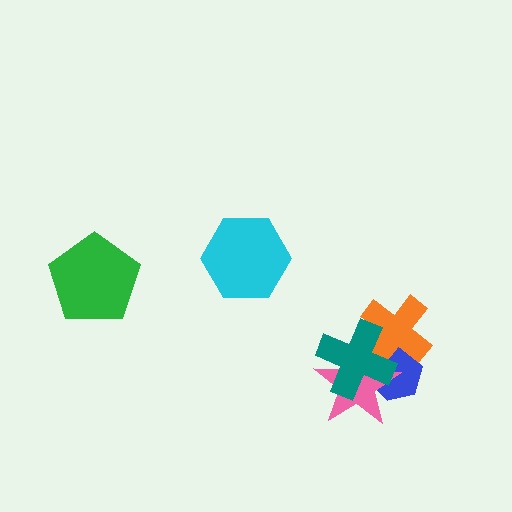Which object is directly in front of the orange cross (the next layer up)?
The pink star is directly in front of the orange cross.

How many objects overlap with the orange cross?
3 objects overlap with the orange cross.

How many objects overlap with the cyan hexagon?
0 objects overlap with the cyan hexagon.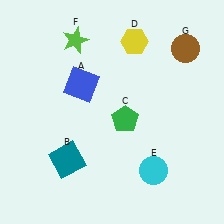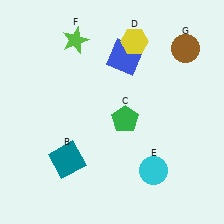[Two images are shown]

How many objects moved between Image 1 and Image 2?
1 object moved between the two images.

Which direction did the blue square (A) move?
The blue square (A) moved right.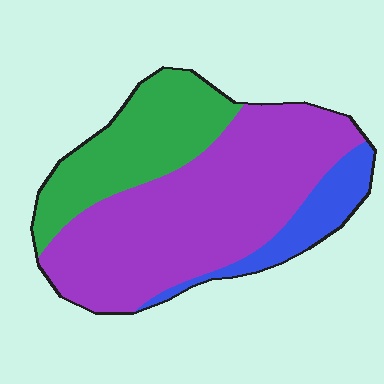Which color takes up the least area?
Blue, at roughly 15%.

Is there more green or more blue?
Green.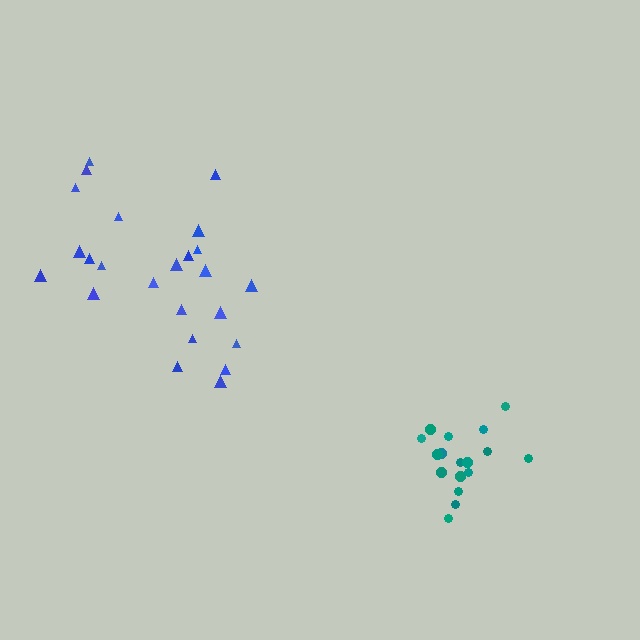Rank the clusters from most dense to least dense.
teal, blue.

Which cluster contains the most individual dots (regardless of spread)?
Blue (24).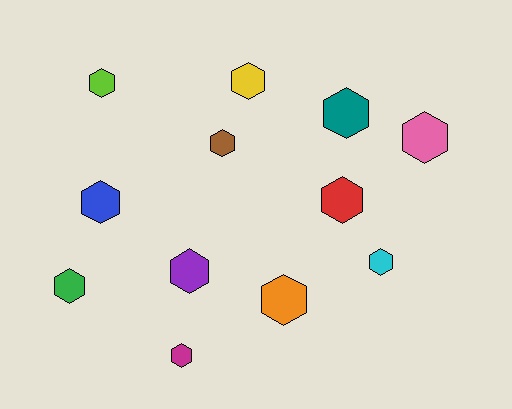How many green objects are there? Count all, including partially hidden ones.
There is 1 green object.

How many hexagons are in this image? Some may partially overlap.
There are 12 hexagons.